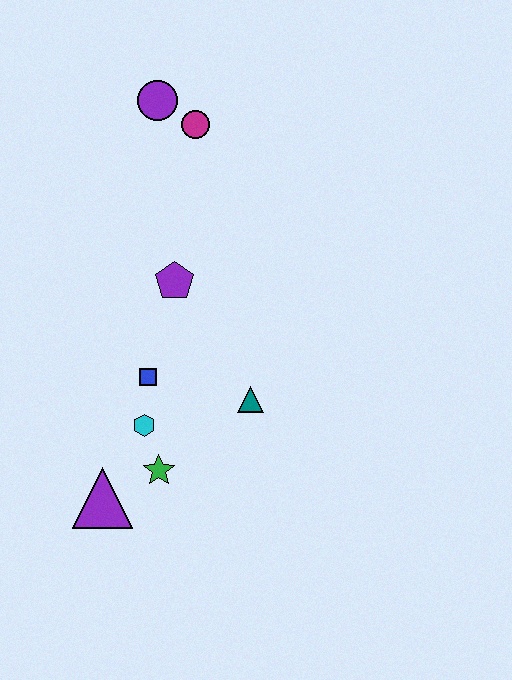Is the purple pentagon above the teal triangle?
Yes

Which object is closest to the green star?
The cyan hexagon is closest to the green star.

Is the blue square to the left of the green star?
Yes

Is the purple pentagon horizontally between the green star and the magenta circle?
Yes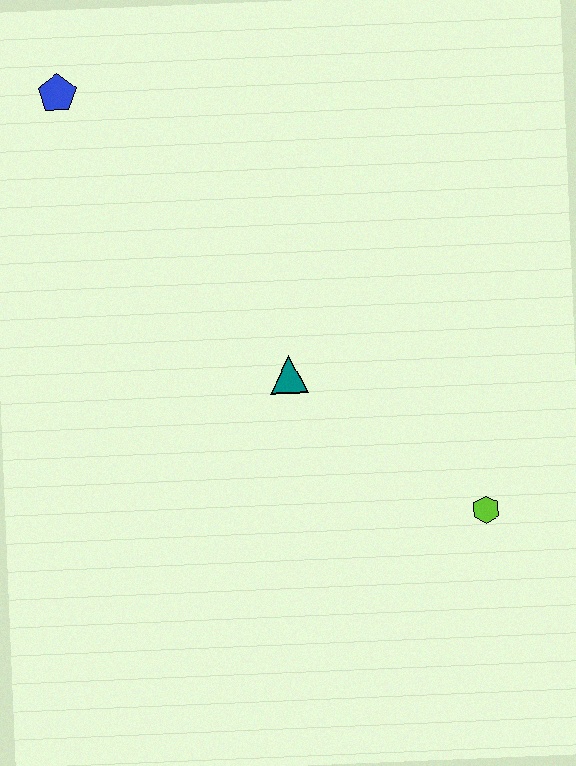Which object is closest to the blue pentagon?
The teal triangle is closest to the blue pentagon.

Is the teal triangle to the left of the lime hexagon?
Yes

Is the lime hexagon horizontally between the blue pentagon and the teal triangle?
No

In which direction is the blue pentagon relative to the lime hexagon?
The blue pentagon is above the lime hexagon.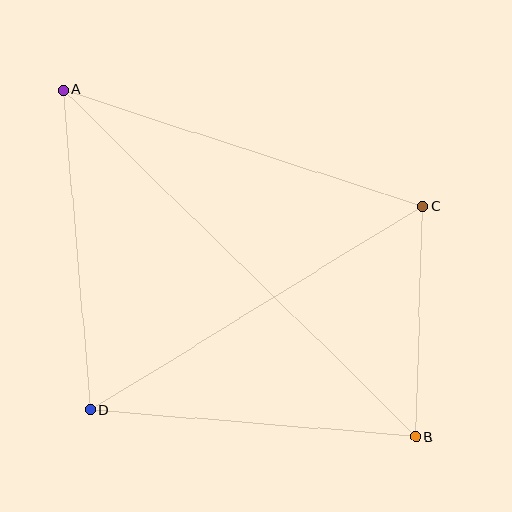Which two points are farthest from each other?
Points A and B are farthest from each other.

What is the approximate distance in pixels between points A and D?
The distance between A and D is approximately 322 pixels.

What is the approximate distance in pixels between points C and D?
The distance between C and D is approximately 390 pixels.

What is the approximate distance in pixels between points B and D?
The distance between B and D is approximately 327 pixels.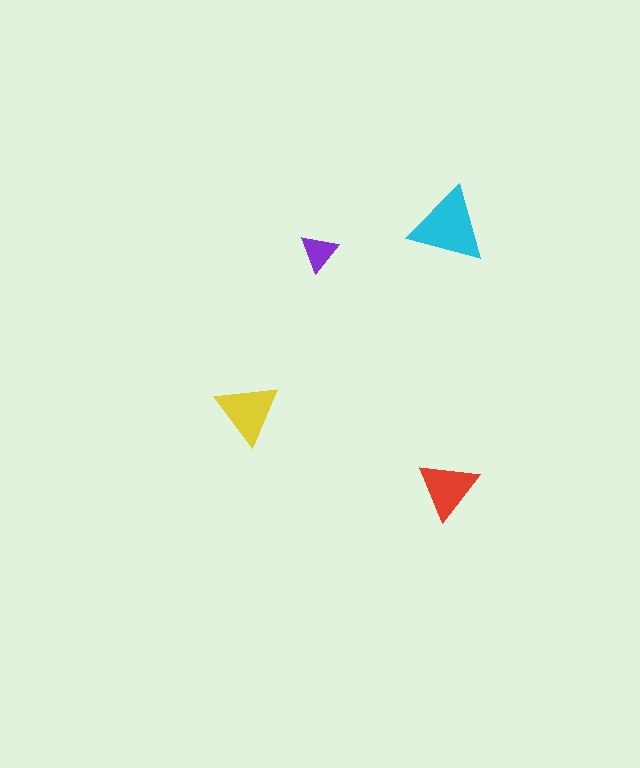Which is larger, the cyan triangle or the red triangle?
The cyan one.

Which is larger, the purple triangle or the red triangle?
The red one.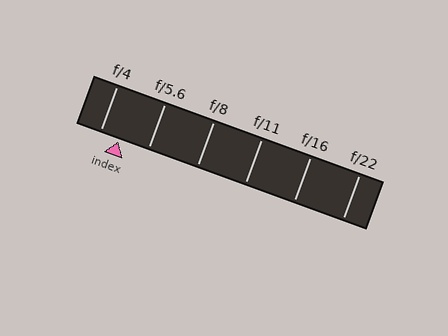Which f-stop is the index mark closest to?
The index mark is closest to f/4.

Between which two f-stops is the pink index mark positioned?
The index mark is between f/4 and f/5.6.